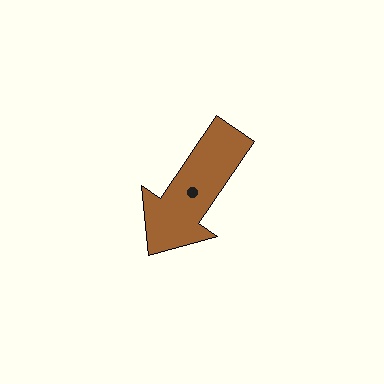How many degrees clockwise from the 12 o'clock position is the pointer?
Approximately 214 degrees.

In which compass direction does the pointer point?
Southwest.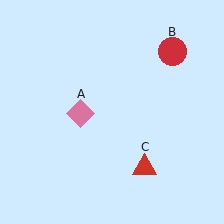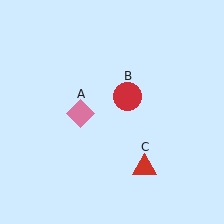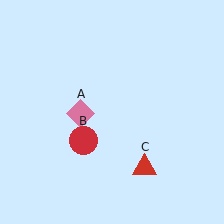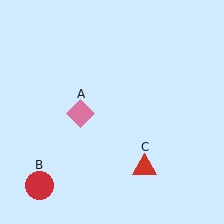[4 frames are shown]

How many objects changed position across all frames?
1 object changed position: red circle (object B).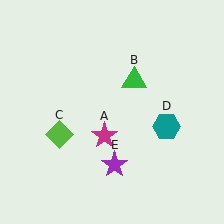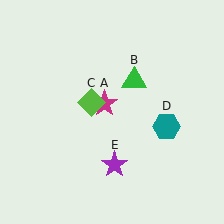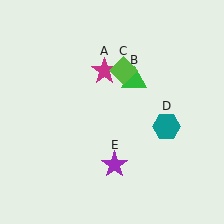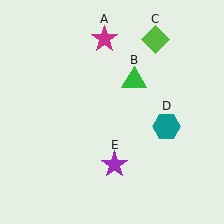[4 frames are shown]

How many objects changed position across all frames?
2 objects changed position: magenta star (object A), lime diamond (object C).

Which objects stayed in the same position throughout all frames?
Green triangle (object B) and teal hexagon (object D) and purple star (object E) remained stationary.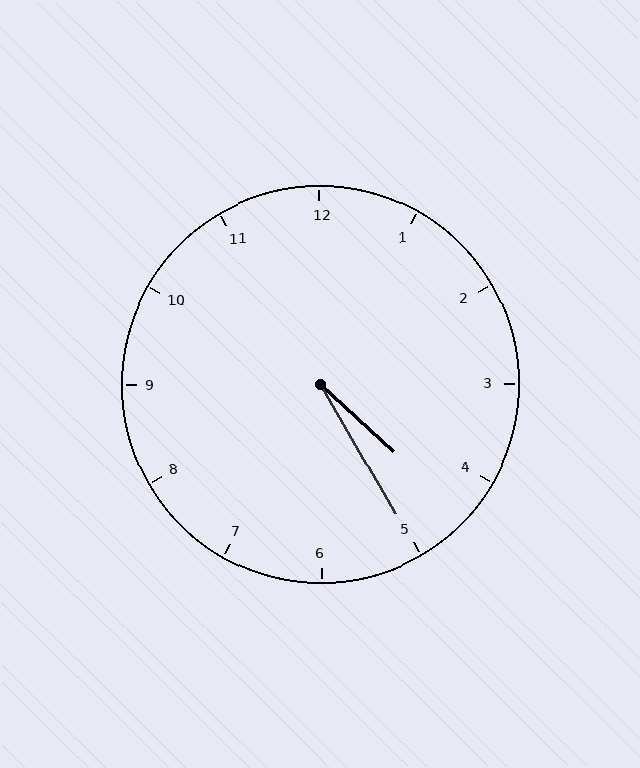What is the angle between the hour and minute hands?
Approximately 18 degrees.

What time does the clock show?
4:25.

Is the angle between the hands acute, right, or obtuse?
It is acute.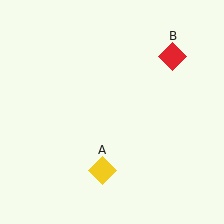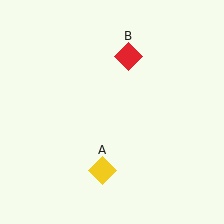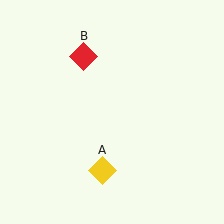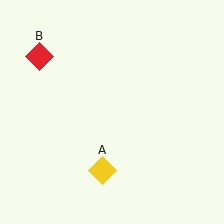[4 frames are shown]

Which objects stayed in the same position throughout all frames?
Yellow diamond (object A) remained stationary.